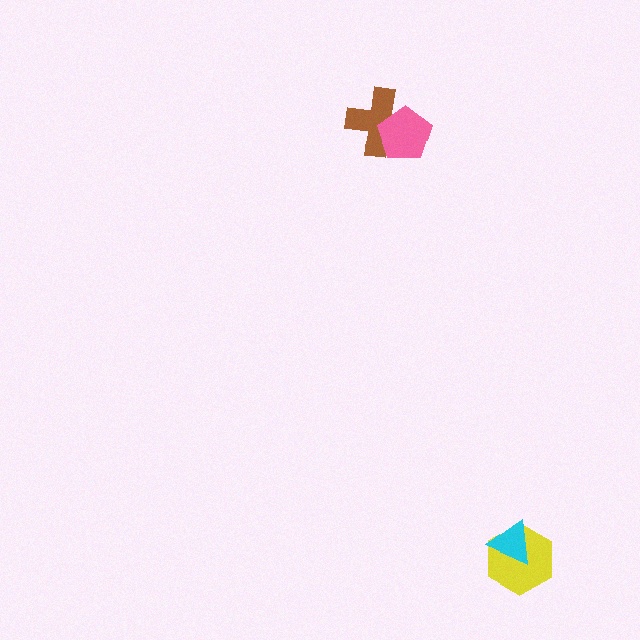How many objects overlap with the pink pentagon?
1 object overlaps with the pink pentagon.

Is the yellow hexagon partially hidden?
Yes, it is partially covered by another shape.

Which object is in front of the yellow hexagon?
The cyan triangle is in front of the yellow hexagon.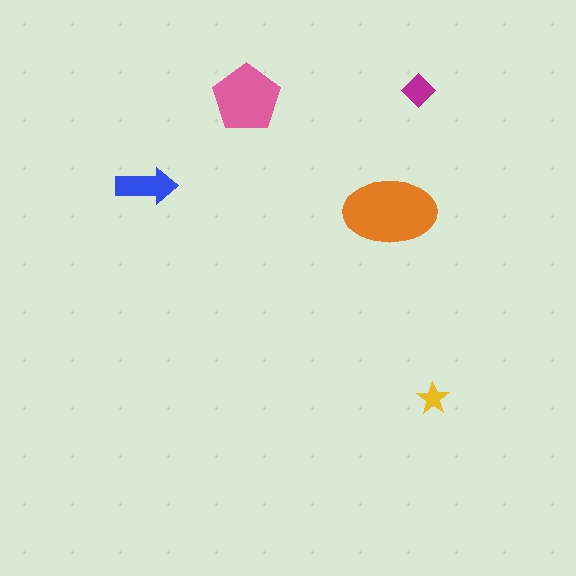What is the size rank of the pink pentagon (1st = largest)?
2nd.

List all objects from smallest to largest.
The yellow star, the magenta diamond, the blue arrow, the pink pentagon, the orange ellipse.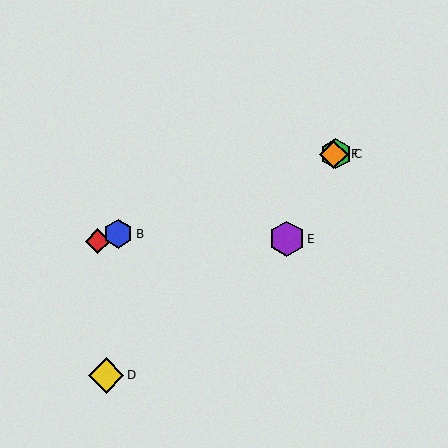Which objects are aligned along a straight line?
Objects A, B, C, F are aligned along a straight line.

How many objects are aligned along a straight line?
4 objects (A, B, C, F) are aligned along a straight line.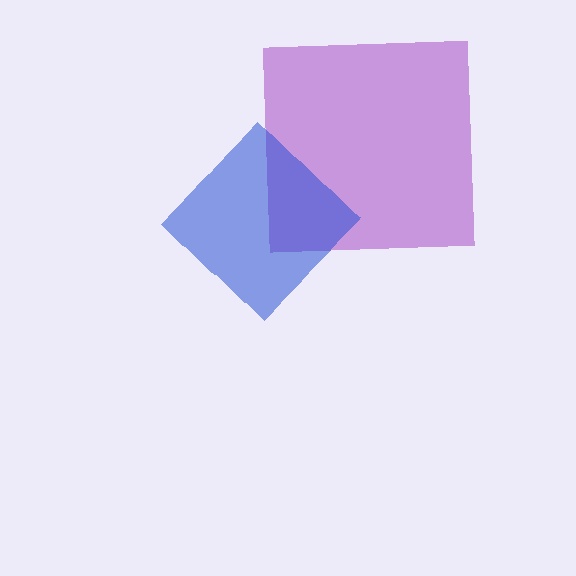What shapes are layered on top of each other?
The layered shapes are: a purple square, a blue diamond.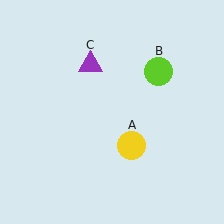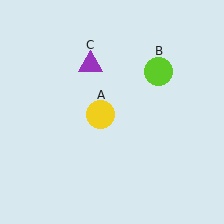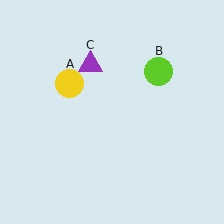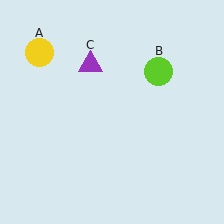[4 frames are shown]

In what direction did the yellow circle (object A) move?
The yellow circle (object A) moved up and to the left.